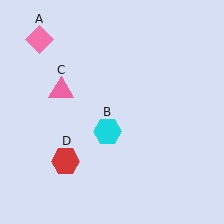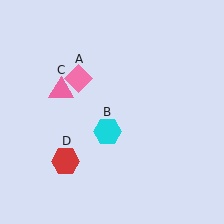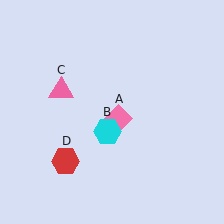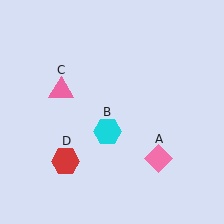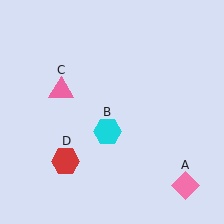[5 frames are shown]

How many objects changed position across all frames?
1 object changed position: pink diamond (object A).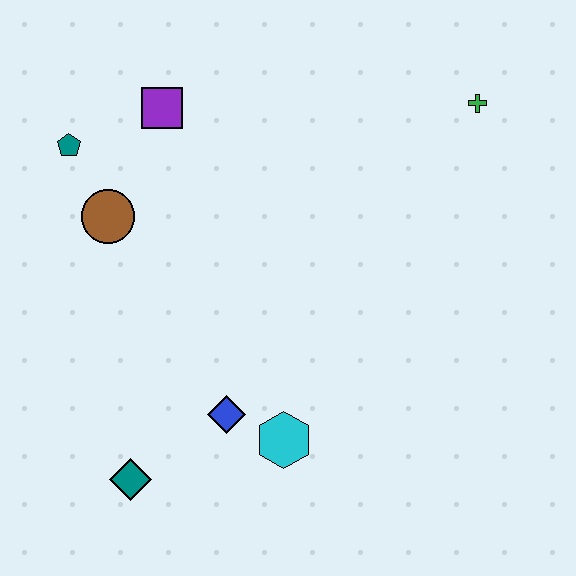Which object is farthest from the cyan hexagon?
The green cross is farthest from the cyan hexagon.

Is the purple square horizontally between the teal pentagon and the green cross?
Yes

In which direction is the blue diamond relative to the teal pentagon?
The blue diamond is below the teal pentagon.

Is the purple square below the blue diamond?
No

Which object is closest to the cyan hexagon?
The blue diamond is closest to the cyan hexagon.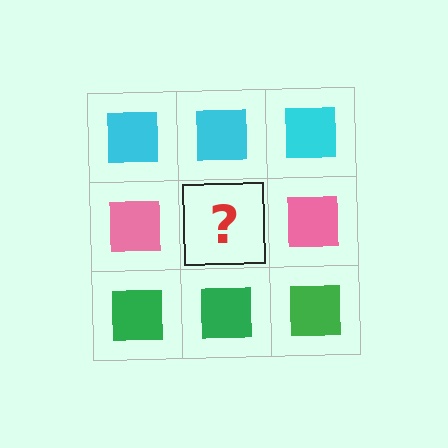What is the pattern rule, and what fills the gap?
The rule is that each row has a consistent color. The gap should be filled with a pink square.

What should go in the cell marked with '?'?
The missing cell should contain a pink square.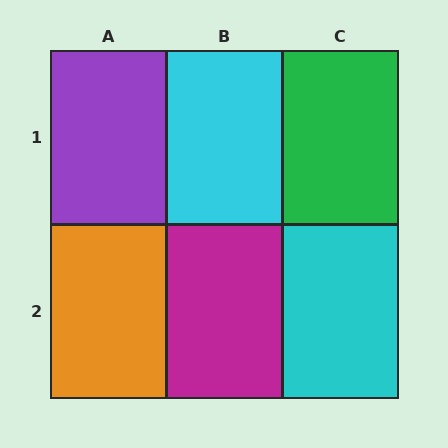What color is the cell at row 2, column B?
Magenta.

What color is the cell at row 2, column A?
Orange.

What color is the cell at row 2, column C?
Cyan.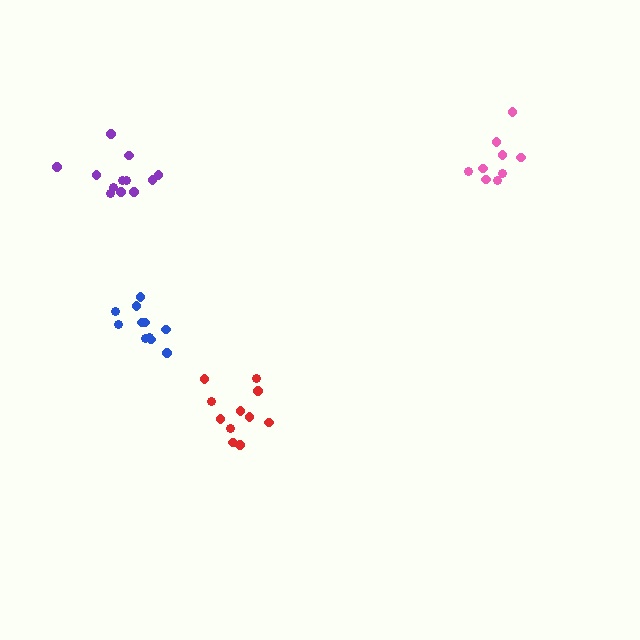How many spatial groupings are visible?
There are 4 spatial groupings.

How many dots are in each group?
Group 1: 11 dots, Group 2: 12 dots, Group 3: 11 dots, Group 4: 9 dots (43 total).